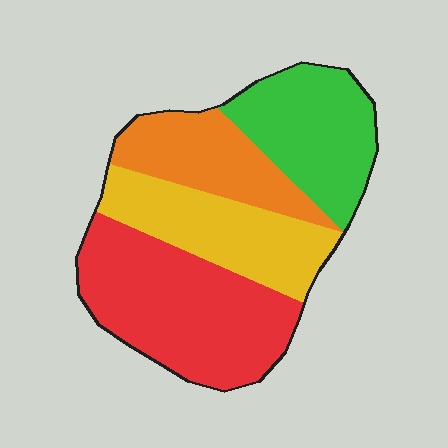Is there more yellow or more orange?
Yellow.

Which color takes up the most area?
Red, at roughly 35%.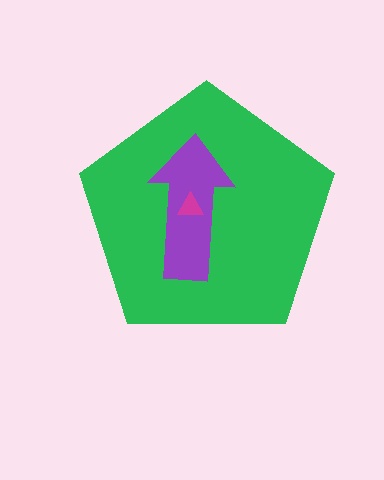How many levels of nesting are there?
3.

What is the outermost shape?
The green pentagon.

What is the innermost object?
The magenta triangle.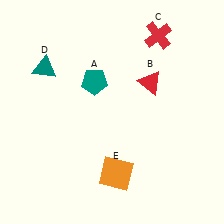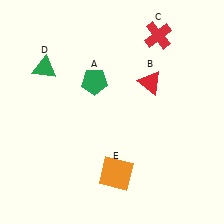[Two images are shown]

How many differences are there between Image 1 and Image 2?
There are 2 differences between the two images.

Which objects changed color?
A changed from teal to green. D changed from teal to green.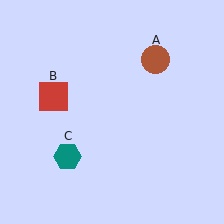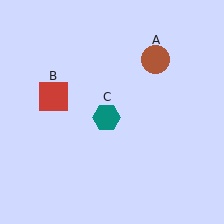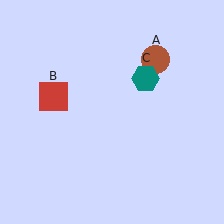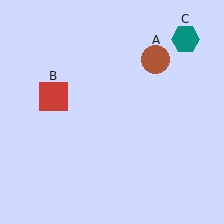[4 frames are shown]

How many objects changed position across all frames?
1 object changed position: teal hexagon (object C).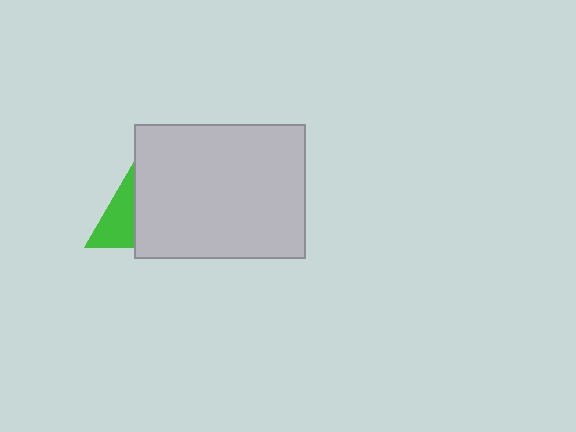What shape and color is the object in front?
The object in front is a light gray rectangle.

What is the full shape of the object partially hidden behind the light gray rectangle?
The partially hidden object is a green triangle.